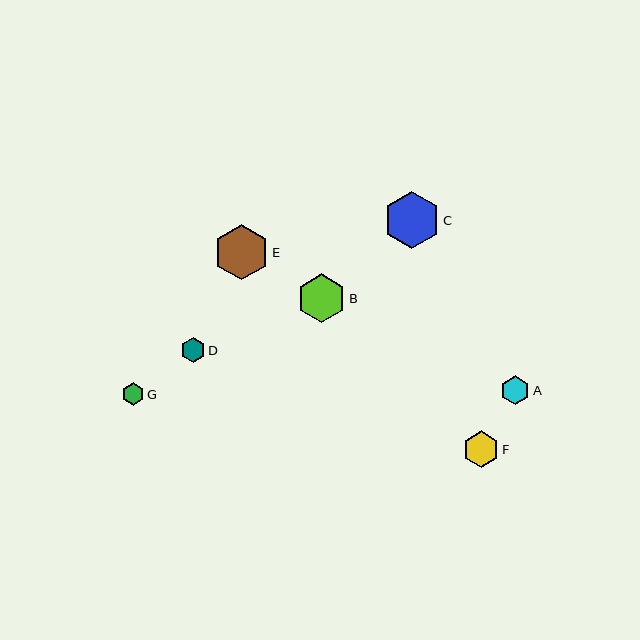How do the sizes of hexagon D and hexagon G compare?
Hexagon D and hexagon G are approximately the same size.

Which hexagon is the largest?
Hexagon C is the largest with a size of approximately 57 pixels.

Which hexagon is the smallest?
Hexagon G is the smallest with a size of approximately 23 pixels.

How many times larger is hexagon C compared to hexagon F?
Hexagon C is approximately 1.6 times the size of hexagon F.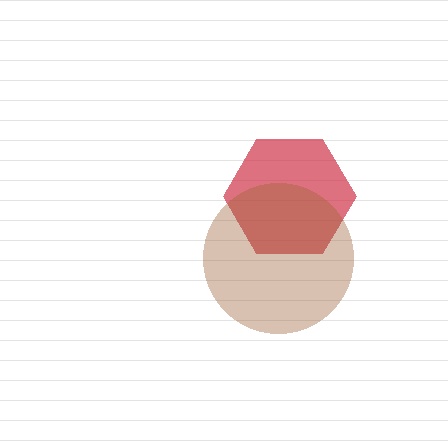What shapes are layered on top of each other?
The layered shapes are: a red hexagon, a brown circle.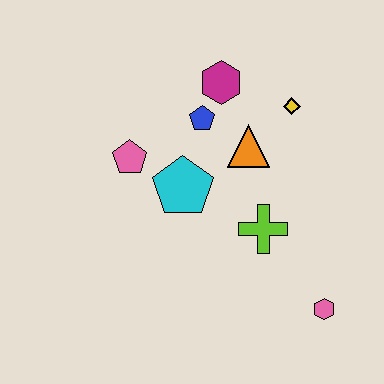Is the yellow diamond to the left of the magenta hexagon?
No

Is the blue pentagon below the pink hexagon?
No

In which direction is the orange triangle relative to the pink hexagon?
The orange triangle is above the pink hexagon.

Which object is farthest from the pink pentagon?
The pink hexagon is farthest from the pink pentagon.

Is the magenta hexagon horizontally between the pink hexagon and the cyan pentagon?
Yes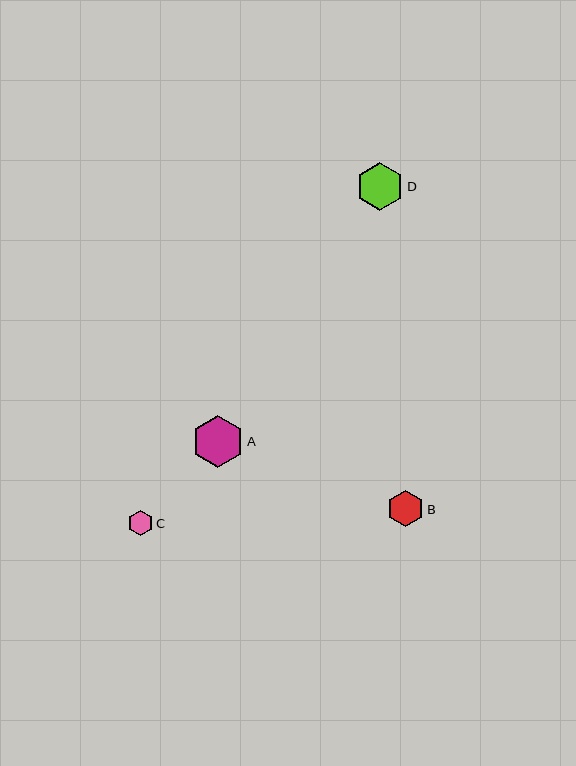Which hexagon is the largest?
Hexagon A is the largest with a size of approximately 52 pixels.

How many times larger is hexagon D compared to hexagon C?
Hexagon D is approximately 1.9 times the size of hexagon C.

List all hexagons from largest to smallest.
From largest to smallest: A, D, B, C.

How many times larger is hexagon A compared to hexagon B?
Hexagon A is approximately 1.4 times the size of hexagon B.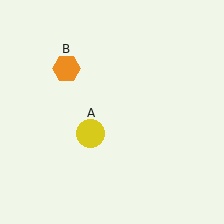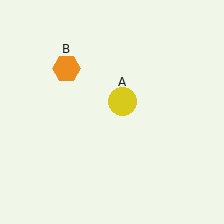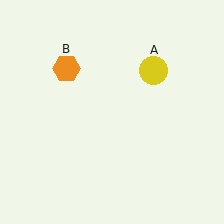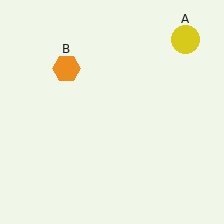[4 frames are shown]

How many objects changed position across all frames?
1 object changed position: yellow circle (object A).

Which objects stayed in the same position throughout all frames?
Orange hexagon (object B) remained stationary.